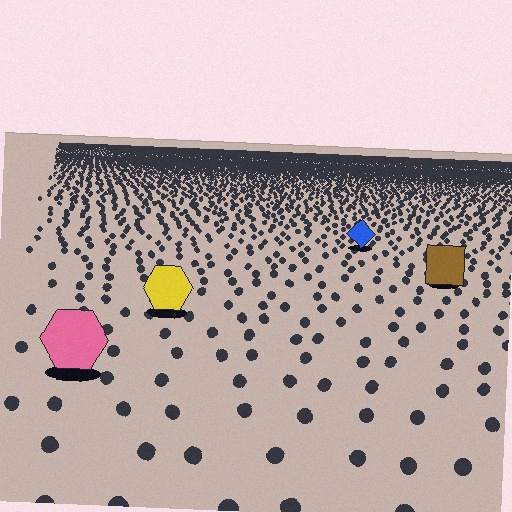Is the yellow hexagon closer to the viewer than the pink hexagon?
No. The pink hexagon is closer — you can tell from the texture gradient: the ground texture is coarser near it.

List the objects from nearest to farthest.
From nearest to farthest: the pink hexagon, the yellow hexagon, the brown square, the blue diamond.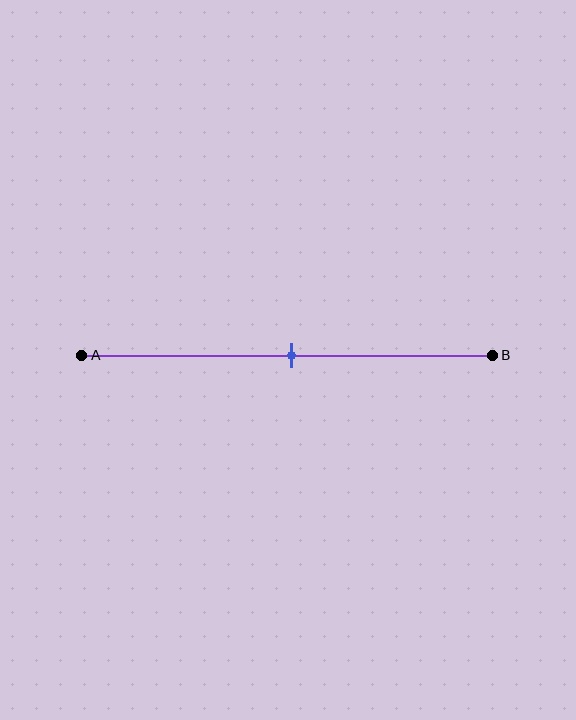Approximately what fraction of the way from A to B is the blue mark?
The blue mark is approximately 50% of the way from A to B.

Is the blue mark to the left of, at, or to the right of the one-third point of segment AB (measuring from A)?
The blue mark is to the right of the one-third point of segment AB.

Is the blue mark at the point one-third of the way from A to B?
No, the mark is at about 50% from A, not at the 33% one-third point.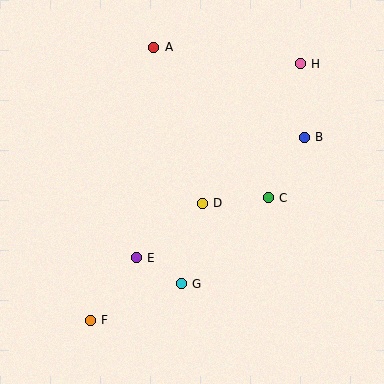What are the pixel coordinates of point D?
Point D is at (202, 203).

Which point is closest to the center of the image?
Point D at (202, 203) is closest to the center.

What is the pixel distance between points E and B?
The distance between E and B is 207 pixels.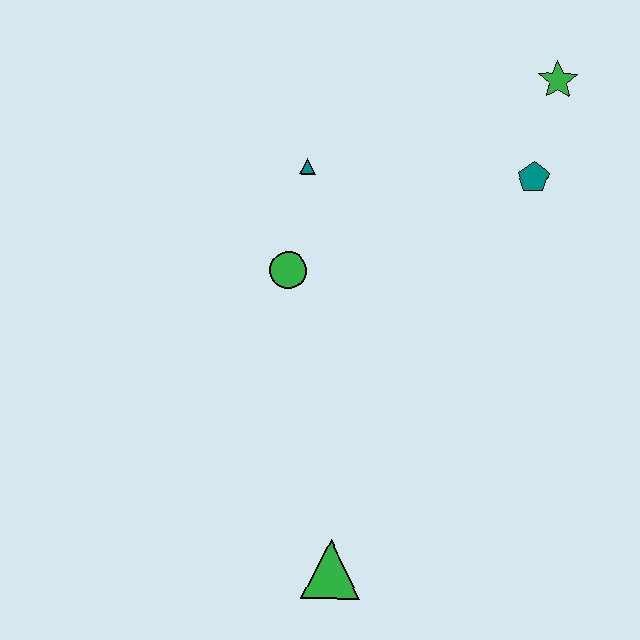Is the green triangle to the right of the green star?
No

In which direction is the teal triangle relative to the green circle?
The teal triangle is above the green circle.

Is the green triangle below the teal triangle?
Yes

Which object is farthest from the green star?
The green triangle is farthest from the green star.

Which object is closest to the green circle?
The teal triangle is closest to the green circle.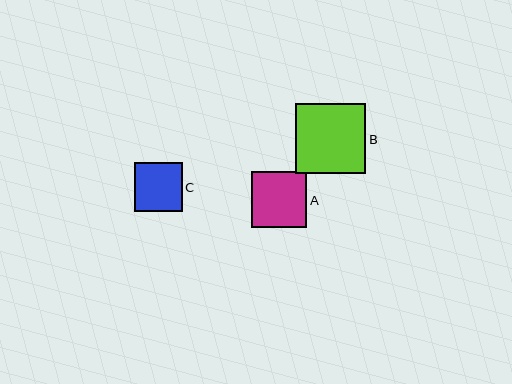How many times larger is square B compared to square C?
Square B is approximately 1.4 times the size of square C.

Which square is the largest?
Square B is the largest with a size of approximately 70 pixels.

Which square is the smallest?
Square C is the smallest with a size of approximately 48 pixels.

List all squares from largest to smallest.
From largest to smallest: B, A, C.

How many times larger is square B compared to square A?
Square B is approximately 1.3 times the size of square A.